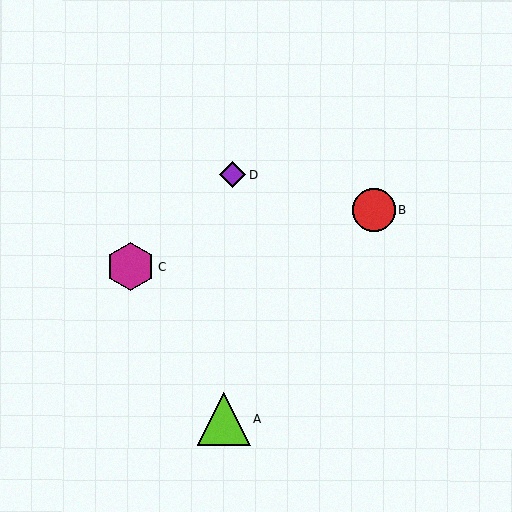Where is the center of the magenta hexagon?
The center of the magenta hexagon is at (131, 266).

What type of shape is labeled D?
Shape D is a purple diamond.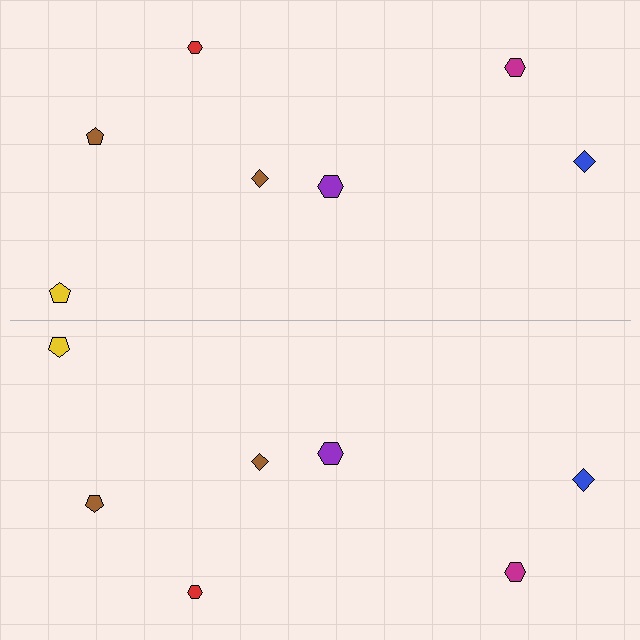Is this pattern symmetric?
Yes, this pattern has bilateral (reflection) symmetry.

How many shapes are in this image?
There are 14 shapes in this image.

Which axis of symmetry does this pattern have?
The pattern has a horizontal axis of symmetry running through the center of the image.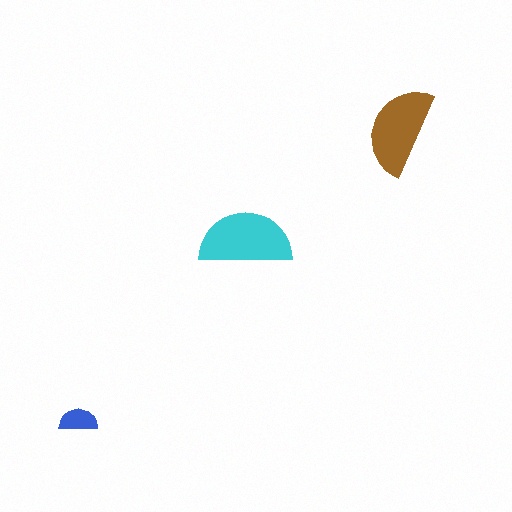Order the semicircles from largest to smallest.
the cyan one, the brown one, the blue one.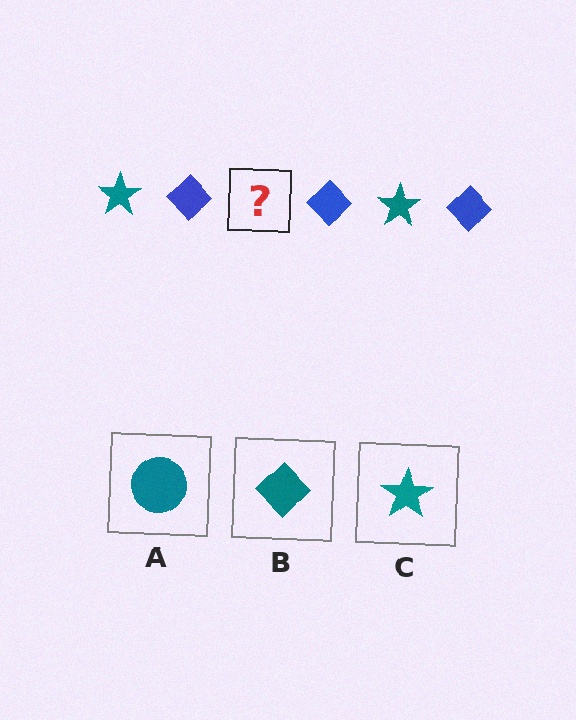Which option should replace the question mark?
Option C.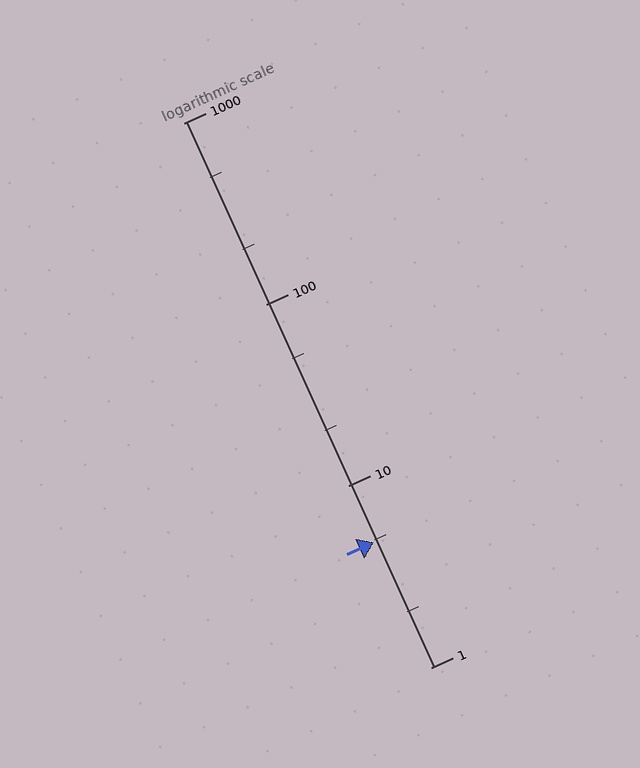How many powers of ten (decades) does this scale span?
The scale spans 3 decades, from 1 to 1000.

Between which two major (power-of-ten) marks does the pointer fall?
The pointer is between 1 and 10.